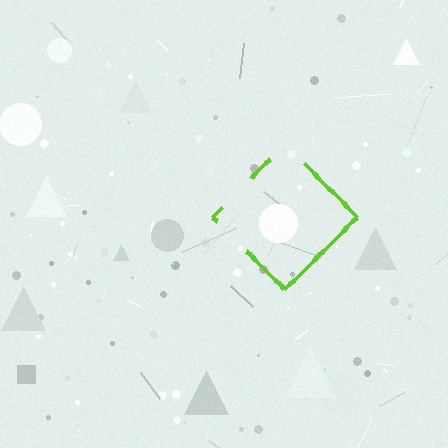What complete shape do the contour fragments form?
The contour fragments form a diamond.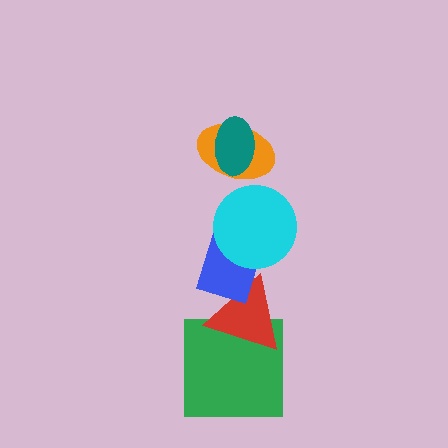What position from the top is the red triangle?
The red triangle is 5th from the top.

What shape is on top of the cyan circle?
The orange ellipse is on top of the cyan circle.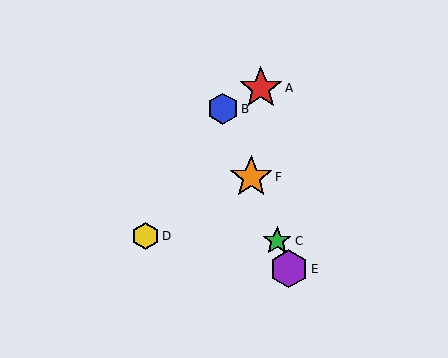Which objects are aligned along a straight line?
Objects B, C, E, F are aligned along a straight line.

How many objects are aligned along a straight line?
4 objects (B, C, E, F) are aligned along a straight line.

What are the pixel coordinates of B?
Object B is at (223, 109).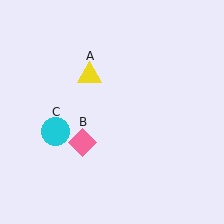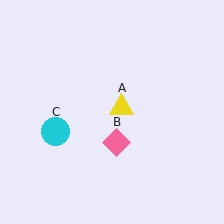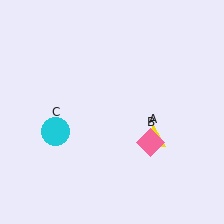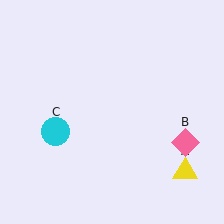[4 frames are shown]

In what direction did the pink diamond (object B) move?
The pink diamond (object B) moved right.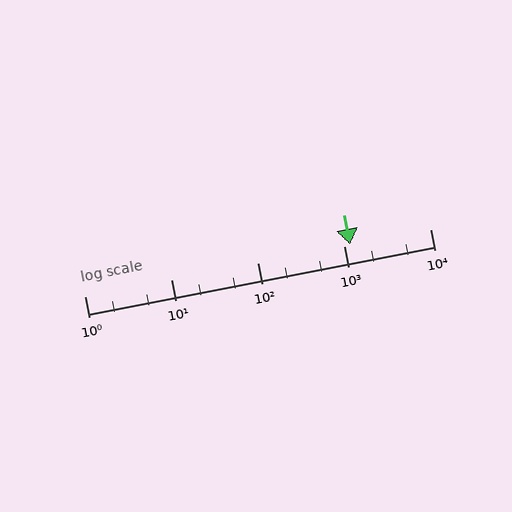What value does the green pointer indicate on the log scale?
The pointer indicates approximately 1200.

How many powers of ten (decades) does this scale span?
The scale spans 4 decades, from 1 to 10000.